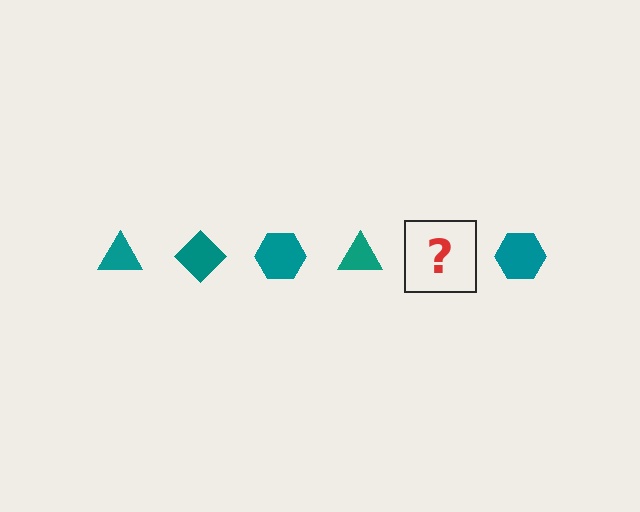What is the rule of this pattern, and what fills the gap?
The rule is that the pattern cycles through triangle, diamond, hexagon shapes in teal. The gap should be filled with a teal diamond.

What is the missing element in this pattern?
The missing element is a teal diamond.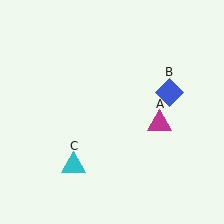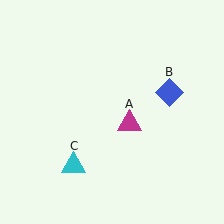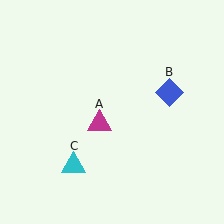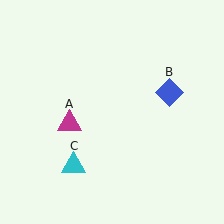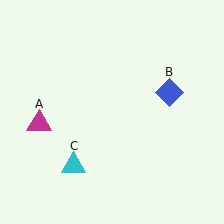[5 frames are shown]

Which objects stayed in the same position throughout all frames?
Blue diamond (object B) and cyan triangle (object C) remained stationary.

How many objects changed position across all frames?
1 object changed position: magenta triangle (object A).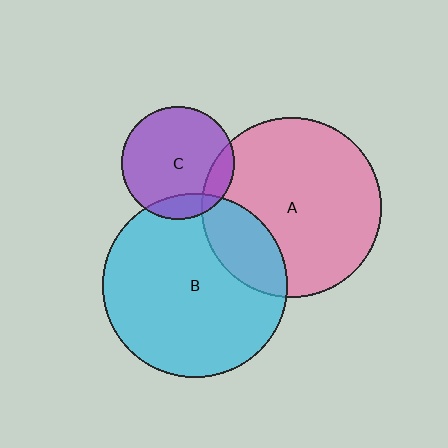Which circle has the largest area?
Circle B (cyan).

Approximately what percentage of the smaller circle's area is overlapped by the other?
Approximately 20%.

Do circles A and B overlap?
Yes.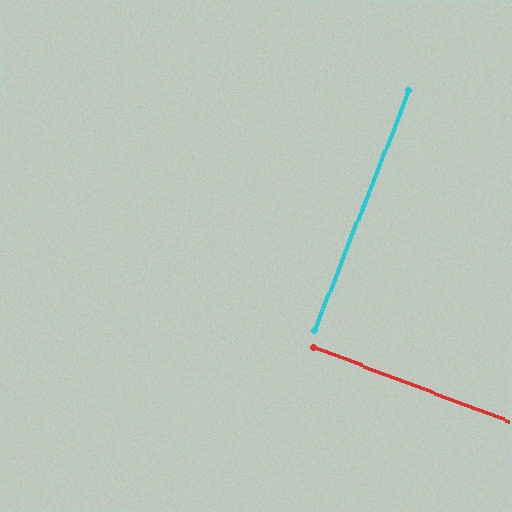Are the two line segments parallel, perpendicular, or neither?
Perpendicular — they meet at approximately 89°.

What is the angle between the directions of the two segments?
Approximately 89 degrees.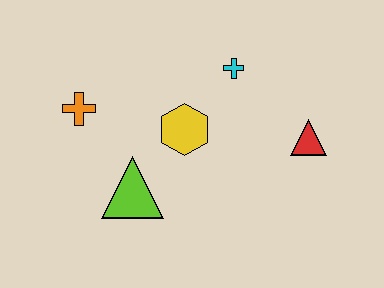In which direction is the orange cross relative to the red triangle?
The orange cross is to the left of the red triangle.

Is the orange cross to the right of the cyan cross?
No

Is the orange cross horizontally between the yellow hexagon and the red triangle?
No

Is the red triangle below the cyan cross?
Yes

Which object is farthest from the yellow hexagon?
The red triangle is farthest from the yellow hexagon.